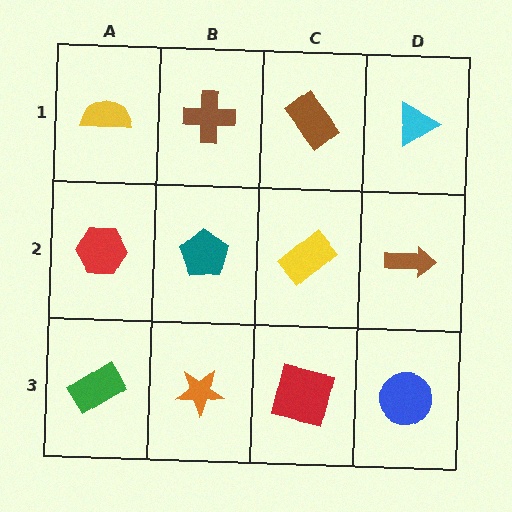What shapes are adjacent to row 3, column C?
A yellow rectangle (row 2, column C), an orange star (row 3, column B), a blue circle (row 3, column D).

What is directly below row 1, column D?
A brown arrow.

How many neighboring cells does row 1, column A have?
2.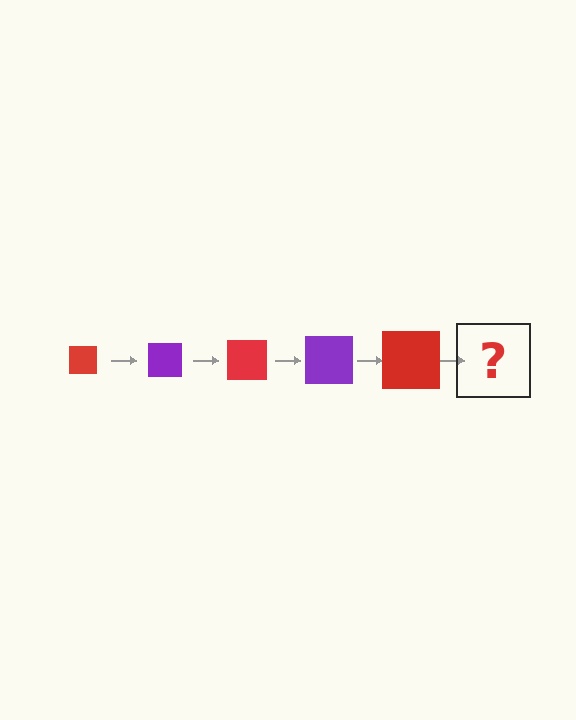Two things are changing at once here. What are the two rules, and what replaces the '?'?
The two rules are that the square grows larger each step and the color cycles through red and purple. The '?' should be a purple square, larger than the previous one.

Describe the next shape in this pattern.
It should be a purple square, larger than the previous one.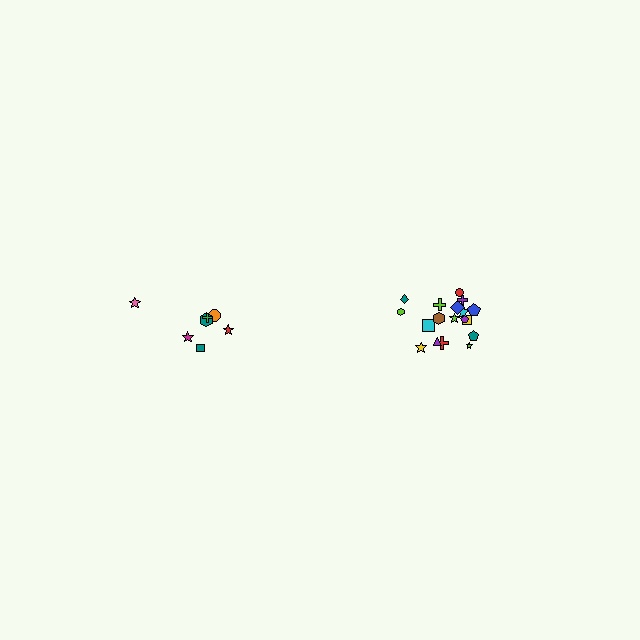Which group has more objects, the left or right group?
The right group.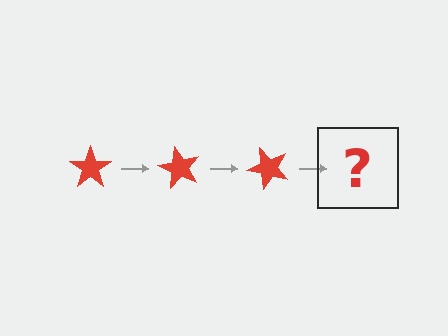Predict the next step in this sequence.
The next step is a red star rotated 180 degrees.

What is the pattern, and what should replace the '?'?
The pattern is that the star rotates 60 degrees each step. The '?' should be a red star rotated 180 degrees.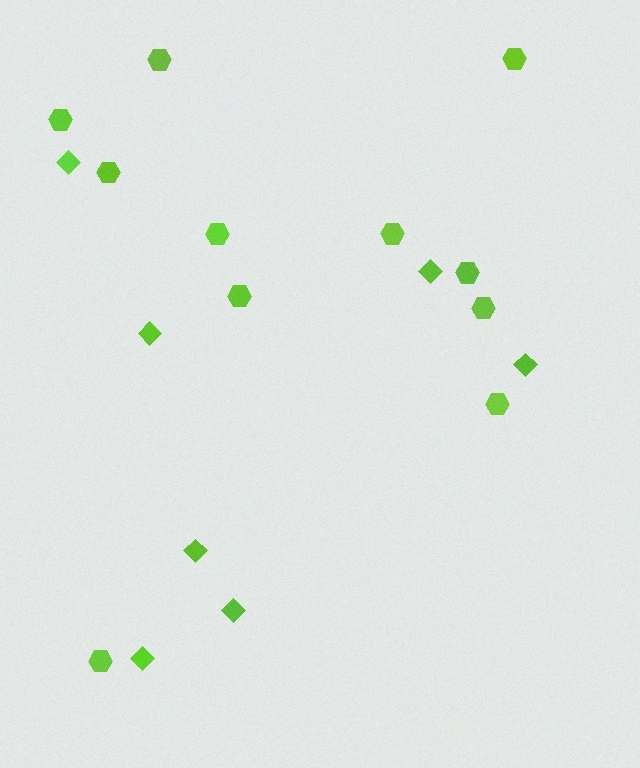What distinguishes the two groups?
There are 2 groups: one group of diamonds (7) and one group of hexagons (11).